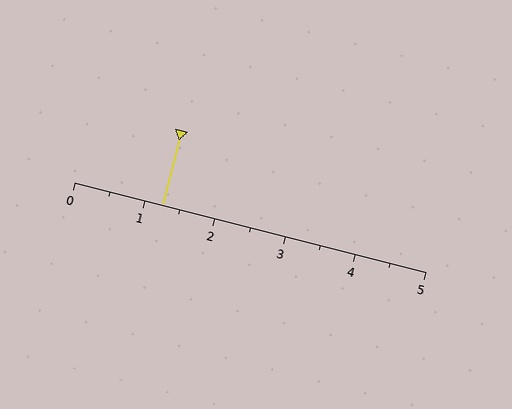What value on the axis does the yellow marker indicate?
The marker indicates approximately 1.2.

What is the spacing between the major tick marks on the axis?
The major ticks are spaced 1 apart.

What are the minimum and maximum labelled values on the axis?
The axis runs from 0 to 5.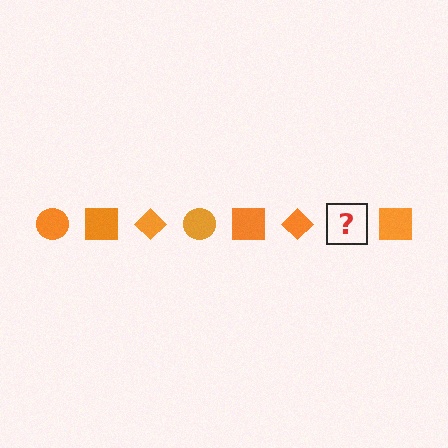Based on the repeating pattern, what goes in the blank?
The blank should be an orange circle.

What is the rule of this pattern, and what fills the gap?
The rule is that the pattern cycles through circle, square, diamond shapes in orange. The gap should be filled with an orange circle.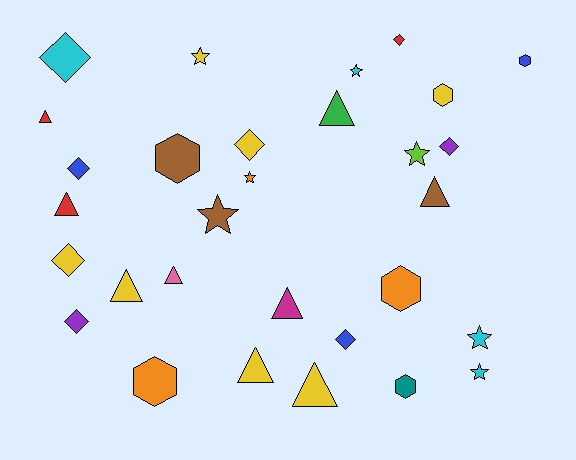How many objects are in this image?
There are 30 objects.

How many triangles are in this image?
There are 9 triangles.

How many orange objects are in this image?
There are 3 orange objects.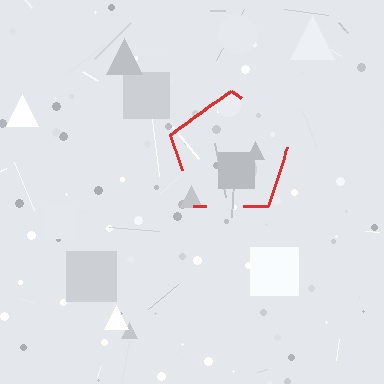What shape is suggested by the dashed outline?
The dashed outline suggests a pentagon.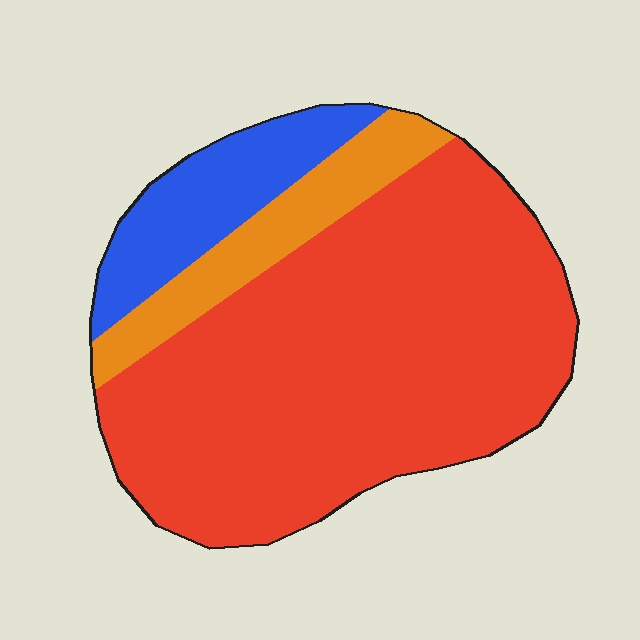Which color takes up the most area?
Red, at roughly 70%.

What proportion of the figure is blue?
Blue covers around 15% of the figure.